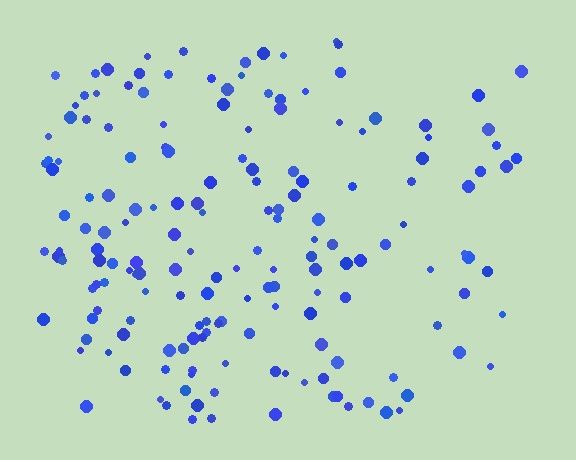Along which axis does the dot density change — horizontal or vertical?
Horizontal.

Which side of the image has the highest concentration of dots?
The left.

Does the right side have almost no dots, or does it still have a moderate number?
Still a moderate number, just noticeably fewer than the left.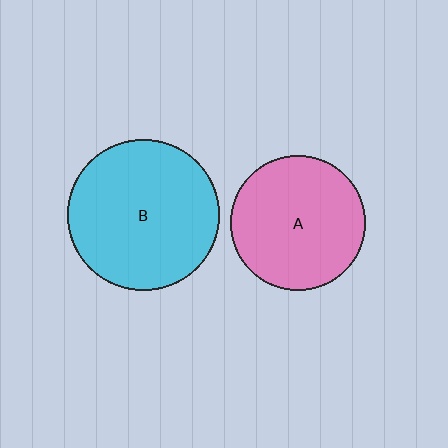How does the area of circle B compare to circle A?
Approximately 1.3 times.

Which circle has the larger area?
Circle B (cyan).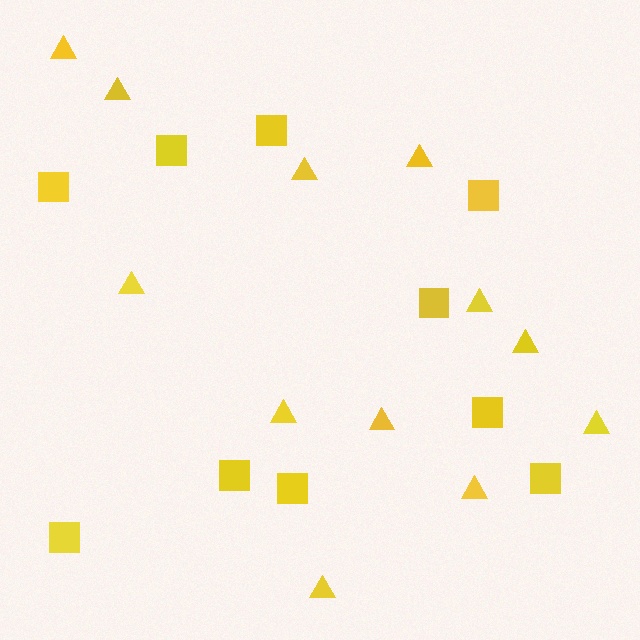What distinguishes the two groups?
There are 2 groups: one group of triangles (12) and one group of squares (10).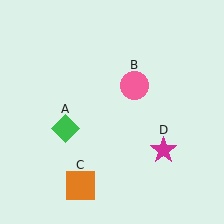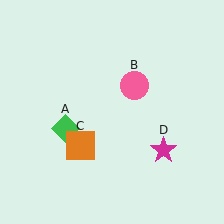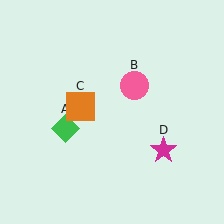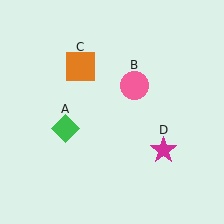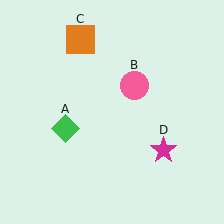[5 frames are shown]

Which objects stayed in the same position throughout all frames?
Green diamond (object A) and pink circle (object B) and magenta star (object D) remained stationary.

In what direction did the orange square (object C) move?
The orange square (object C) moved up.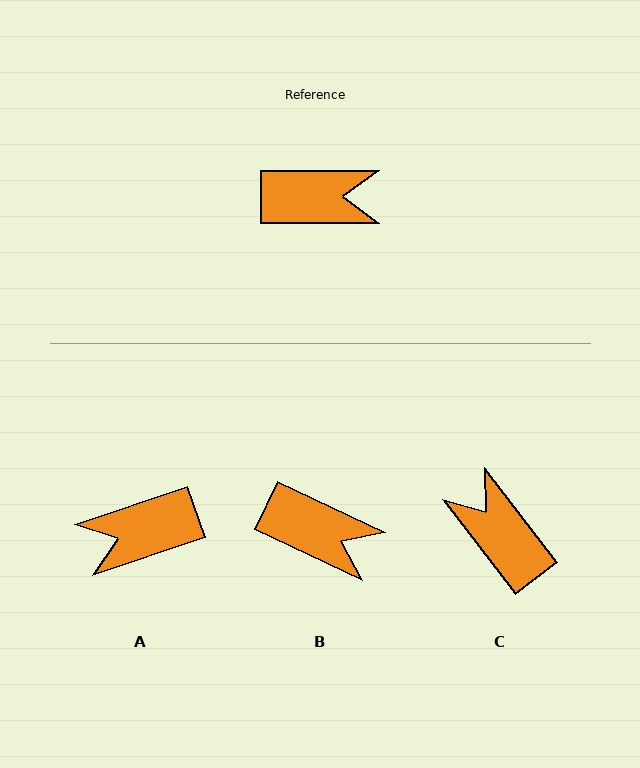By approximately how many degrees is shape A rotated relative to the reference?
Approximately 161 degrees clockwise.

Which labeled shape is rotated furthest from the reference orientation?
A, about 161 degrees away.